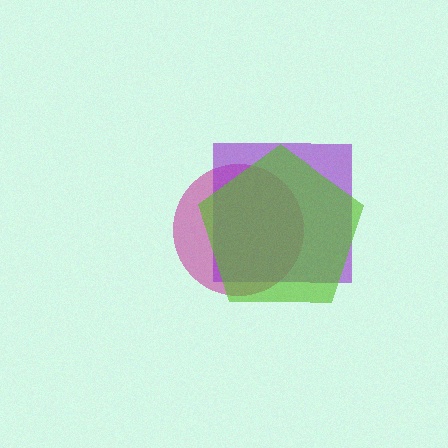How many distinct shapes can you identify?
There are 3 distinct shapes: a magenta circle, a purple square, a lime pentagon.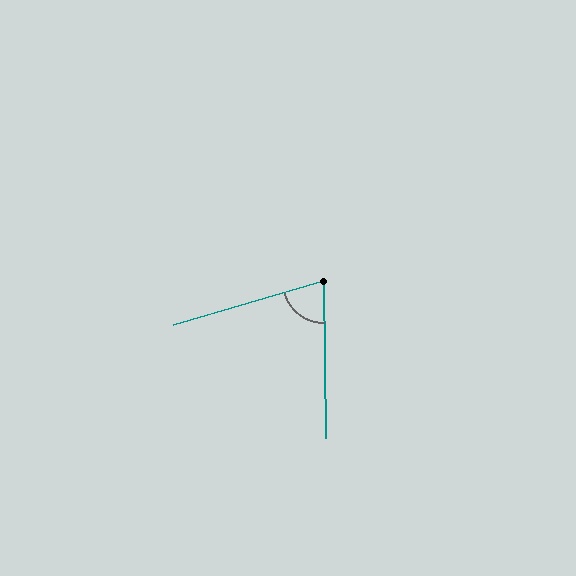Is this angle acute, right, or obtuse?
It is acute.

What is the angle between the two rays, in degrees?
Approximately 74 degrees.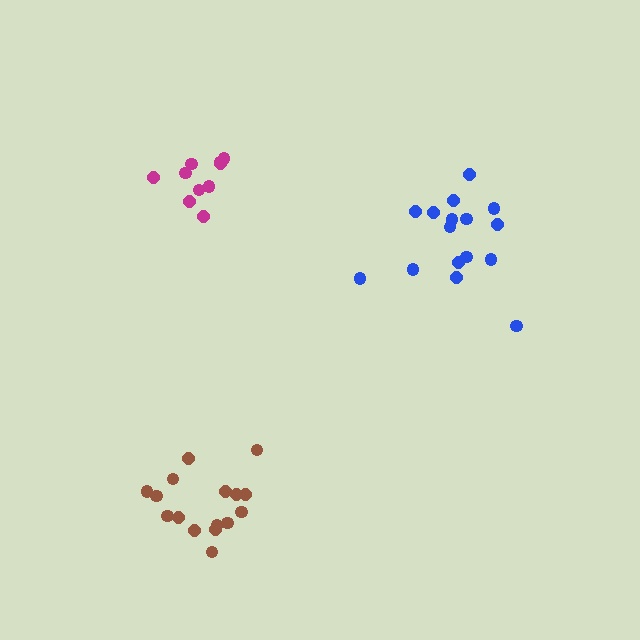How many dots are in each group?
Group 1: 10 dots, Group 2: 16 dots, Group 3: 16 dots (42 total).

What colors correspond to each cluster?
The clusters are colored: magenta, blue, brown.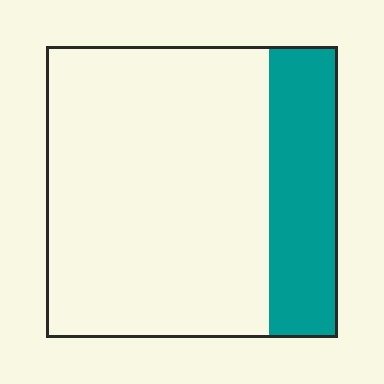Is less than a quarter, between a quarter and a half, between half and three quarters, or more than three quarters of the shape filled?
Less than a quarter.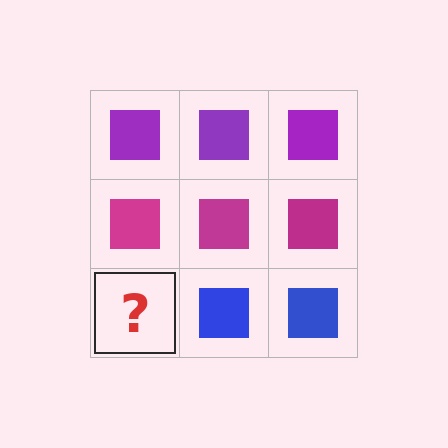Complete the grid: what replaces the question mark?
The question mark should be replaced with a blue square.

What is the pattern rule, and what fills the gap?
The rule is that each row has a consistent color. The gap should be filled with a blue square.